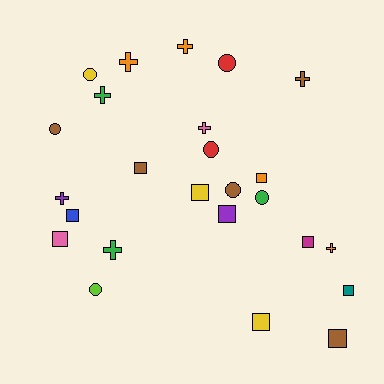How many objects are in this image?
There are 25 objects.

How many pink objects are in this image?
There are 2 pink objects.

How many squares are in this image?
There are 10 squares.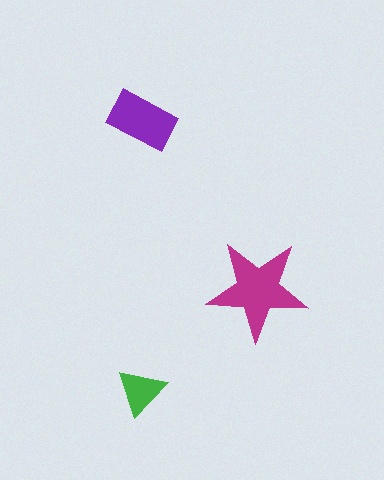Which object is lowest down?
The green triangle is bottommost.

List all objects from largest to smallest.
The magenta star, the purple rectangle, the green triangle.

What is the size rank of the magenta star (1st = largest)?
1st.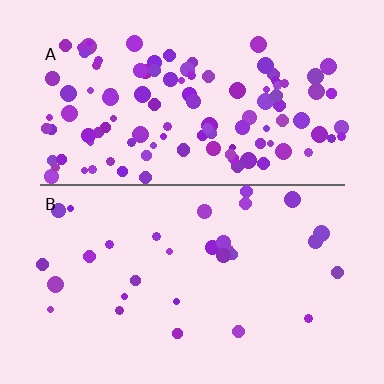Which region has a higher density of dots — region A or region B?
A (the top).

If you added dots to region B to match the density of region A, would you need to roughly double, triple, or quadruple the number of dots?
Approximately quadruple.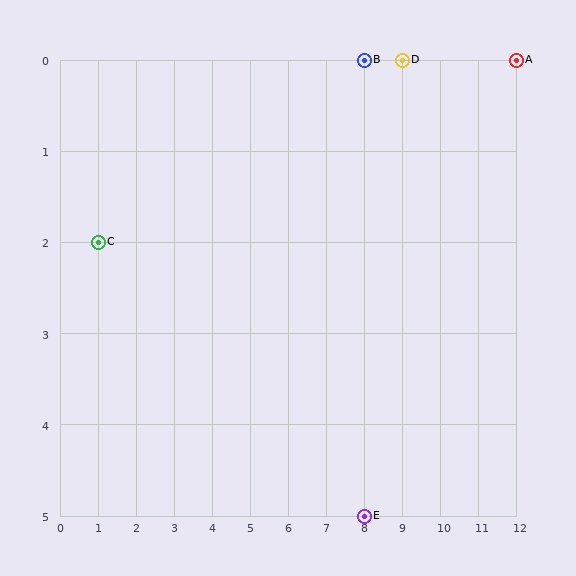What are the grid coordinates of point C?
Point C is at grid coordinates (1, 2).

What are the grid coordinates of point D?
Point D is at grid coordinates (9, 0).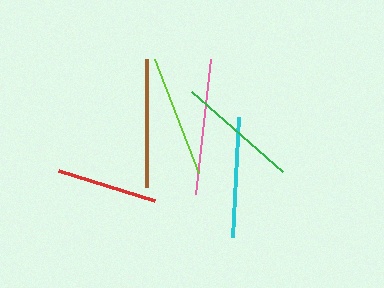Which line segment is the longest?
The pink line is the longest at approximately 135 pixels.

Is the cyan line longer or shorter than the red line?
The cyan line is longer than the red line.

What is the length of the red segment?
The red segment is approximately 100 pixels long.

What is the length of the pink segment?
The pink segment is approximately 135 pixels long.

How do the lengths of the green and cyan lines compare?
The green and cyan lines are approximately the same length.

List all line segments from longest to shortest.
From longest to shortest: pink, brown, lime, green, cyan, red.